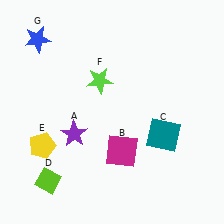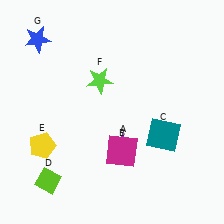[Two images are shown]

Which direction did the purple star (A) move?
The purple star (A) moved right.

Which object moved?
The purple star (A) moved right.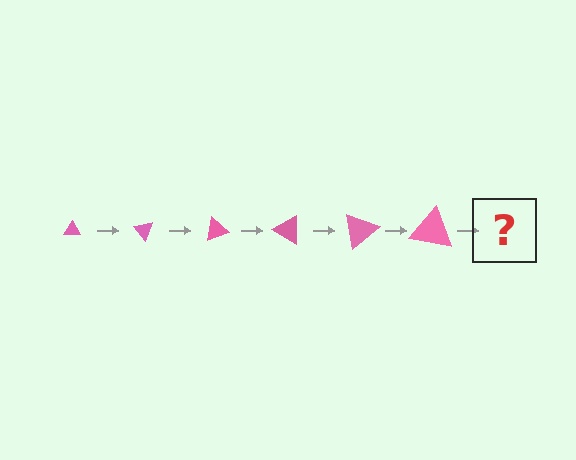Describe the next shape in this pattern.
It should be a triangle, larger than the previous one and rotated 300 degrees from the start.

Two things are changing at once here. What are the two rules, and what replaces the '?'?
The two rules are that the triangle grows larger each step and it rotates 50 degrees each step. The '?' should be a triangle, larger than the previous one and rotated 300 degrees from the start.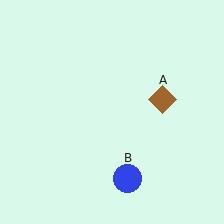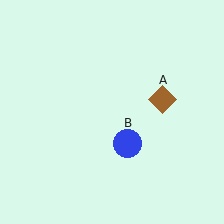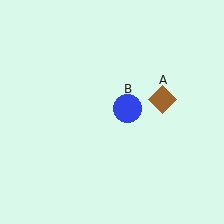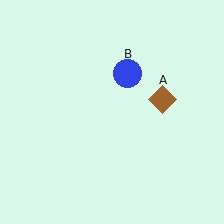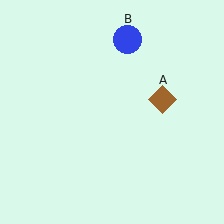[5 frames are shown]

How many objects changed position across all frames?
1 object changed position: blue circle (object B).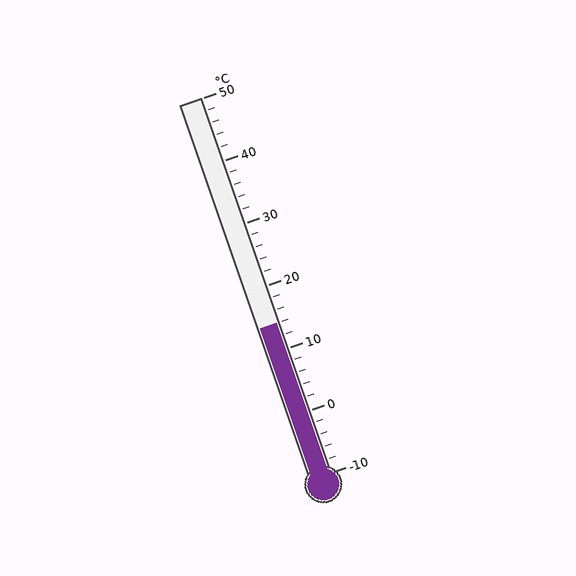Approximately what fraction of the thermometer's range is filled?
The thermometer is filled to approximately 40% of its range.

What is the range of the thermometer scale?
The thermometer scale ranges from -10°C to 50°C.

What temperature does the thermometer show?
The thermometer shows approximately 14°C.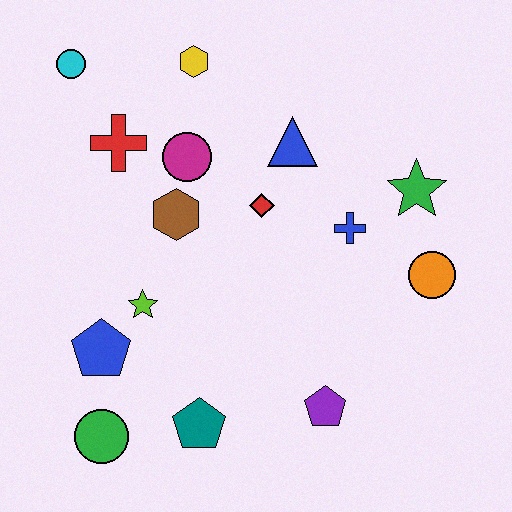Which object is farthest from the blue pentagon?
The green star is farthest from the blue pentagon.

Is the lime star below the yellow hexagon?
Yes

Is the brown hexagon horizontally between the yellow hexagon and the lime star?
Yes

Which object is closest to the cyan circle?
The red cross is closest to the cyan circle.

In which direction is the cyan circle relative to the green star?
The cyan circle is to the left of the green star.